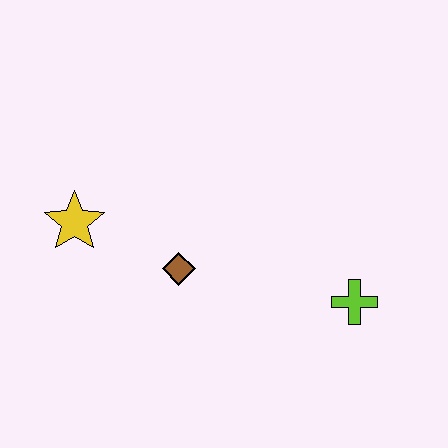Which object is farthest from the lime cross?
The yellow star is farthest from the lime cross.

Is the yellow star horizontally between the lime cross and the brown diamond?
No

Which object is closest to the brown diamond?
The yellow star is closest to the brown diamond.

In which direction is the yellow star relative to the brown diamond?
The yellow star is to the left of the brown diamond.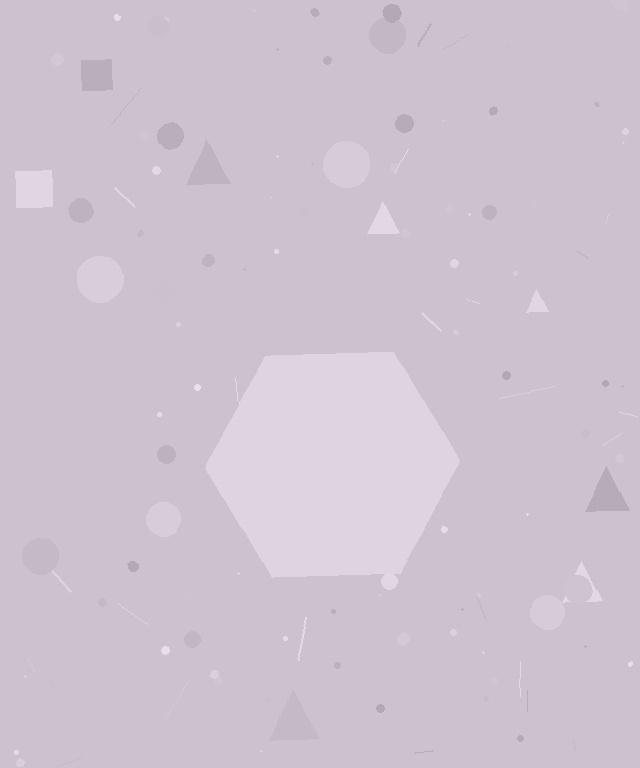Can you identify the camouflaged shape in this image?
The camouflaged shape is a hexagon.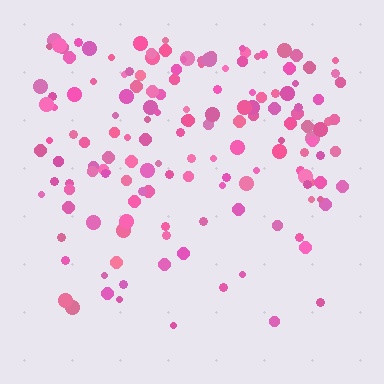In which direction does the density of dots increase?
From bottom to top, with the top side densest.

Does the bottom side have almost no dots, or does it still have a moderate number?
Still a moderate number, just noticeably fewer than the top.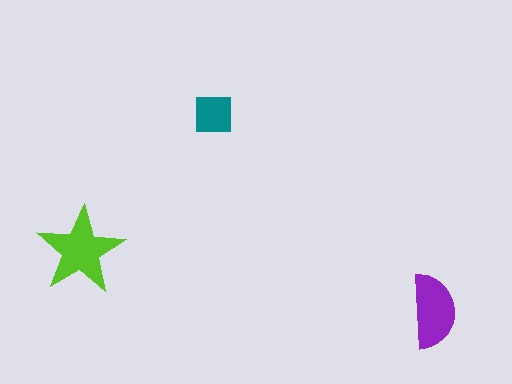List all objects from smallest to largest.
The teal square, the purple semicircle, the lime star.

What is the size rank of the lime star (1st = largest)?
1st.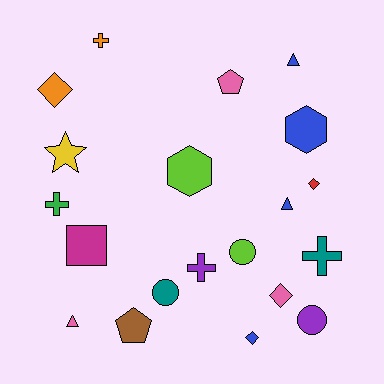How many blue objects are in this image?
There are 4 blue objects.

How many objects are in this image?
There are 20 objects.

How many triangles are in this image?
There are 3 triangles.